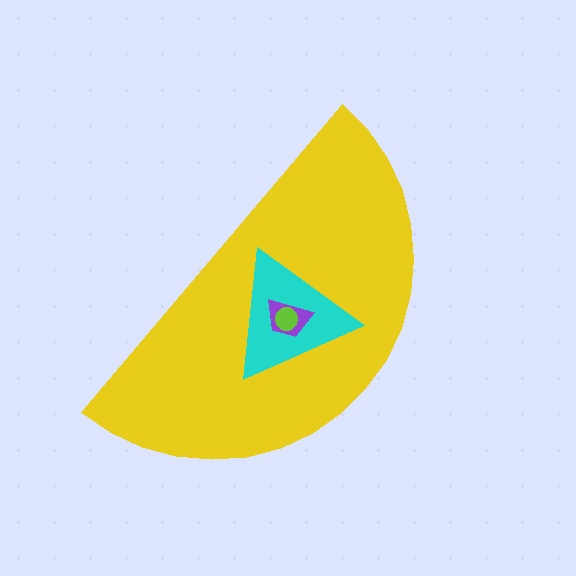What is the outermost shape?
The yellow semicircle.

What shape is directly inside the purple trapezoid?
The lime circle.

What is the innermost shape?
The lime circle.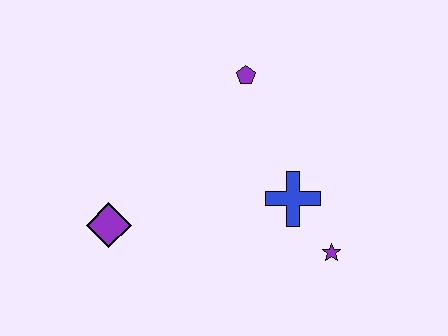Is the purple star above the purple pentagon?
No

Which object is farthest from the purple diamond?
The purple star is farthest from the purple diamond.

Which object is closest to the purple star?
The blue cross is closest to the purple star.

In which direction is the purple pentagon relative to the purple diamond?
The purple pentagon is above the purple diamond.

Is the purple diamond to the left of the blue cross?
Yes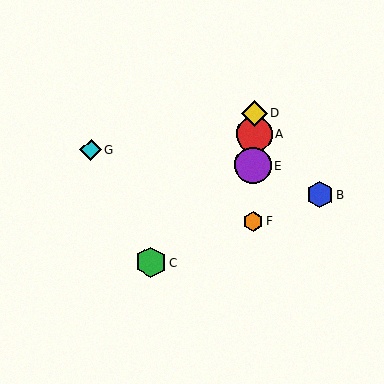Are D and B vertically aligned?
No, D is at x≈254 and B is at x≈320.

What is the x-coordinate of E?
Object E is at x≈253.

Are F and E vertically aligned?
Yes, both are at x≈253.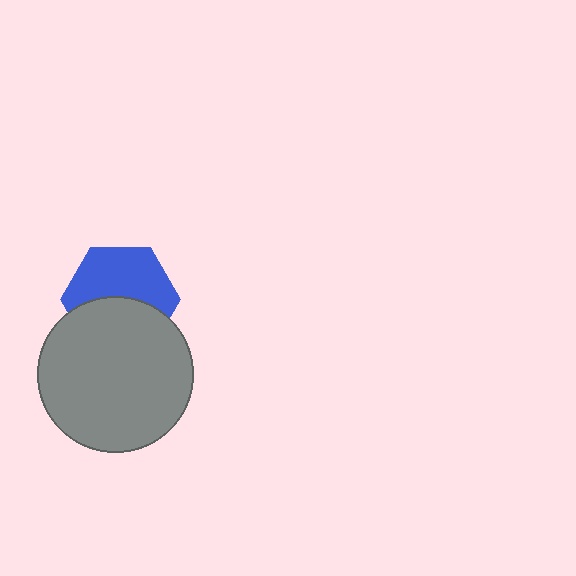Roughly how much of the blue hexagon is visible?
About half of it is visible (roughly 54%).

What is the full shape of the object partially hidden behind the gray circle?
The partially hidden object is a blue hexagon.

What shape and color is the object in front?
The object in front is a gray circle.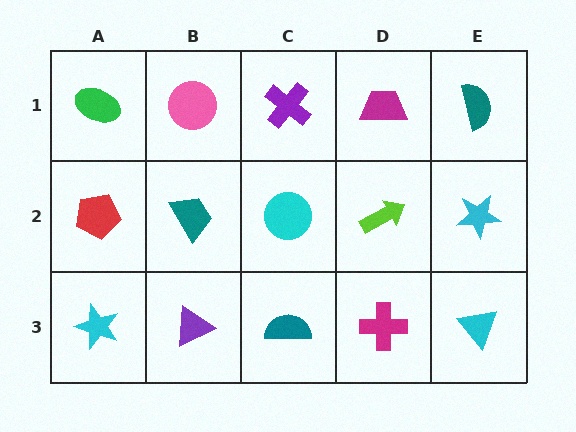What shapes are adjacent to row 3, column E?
A cyan star (row 2, column E), a magenta cross (row 3, column D).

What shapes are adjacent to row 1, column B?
A teal trapezoid (row 2, column B), a green ellipse (row 1, column A), a purple cross (row 1, column C).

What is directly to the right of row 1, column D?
A teal semicircle.